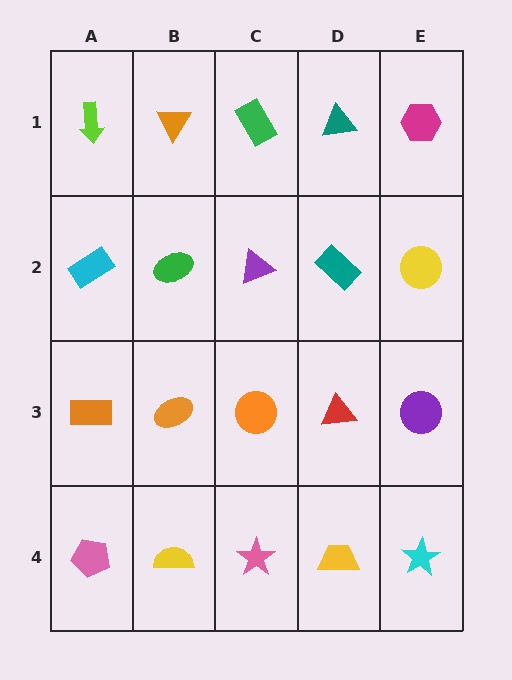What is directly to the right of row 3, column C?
A red triangle.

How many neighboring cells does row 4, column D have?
3.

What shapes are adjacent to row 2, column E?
A magenta hexagon (row 1, column E), a purple circle (row 3, column E), a teal rectangle (row 2, column D).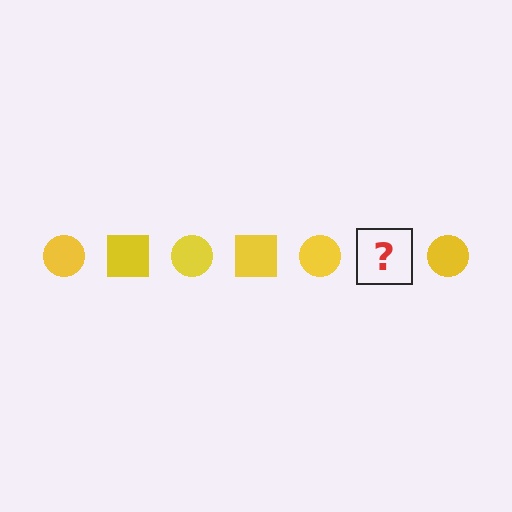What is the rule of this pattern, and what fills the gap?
The rule is that the pattern cycles through circle, square shapes in yellow. The gap should be filled with a yellow square.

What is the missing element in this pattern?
The missing element is a yellow square.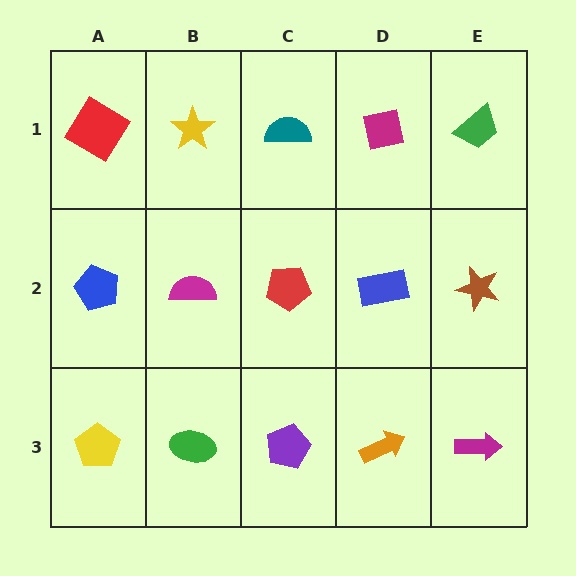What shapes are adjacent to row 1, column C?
A red pentagon (row 2, column C), a yellow star (row 1, column B), a magenta square (row 1, column D).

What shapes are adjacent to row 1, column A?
A blue pentagon (row 2, column A), a yellow star (row 1, column B).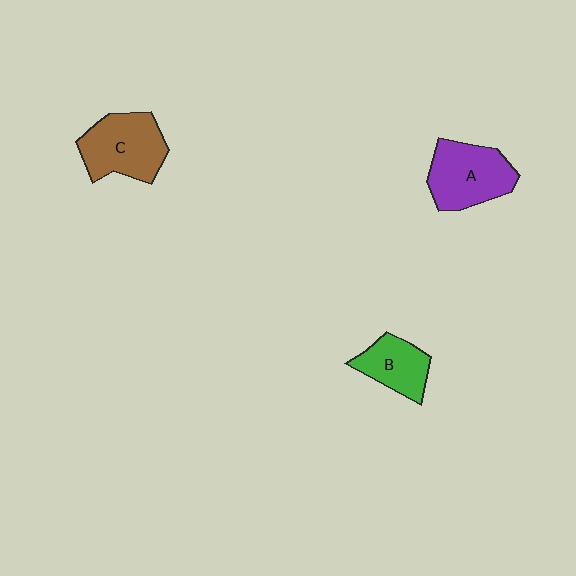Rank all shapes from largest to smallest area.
From largest to smallest: C (brown), A (purple), B (green).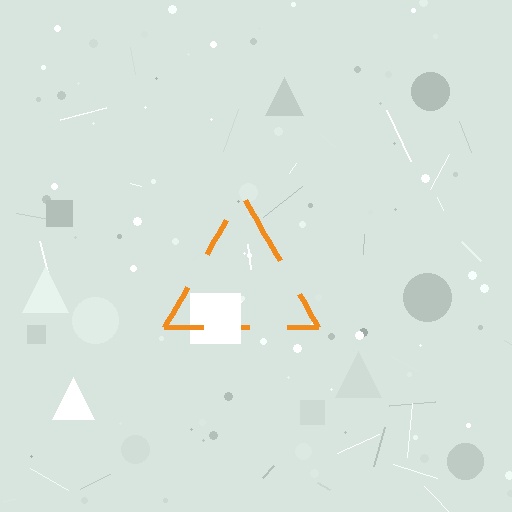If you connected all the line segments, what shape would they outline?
They would outline a triangle.